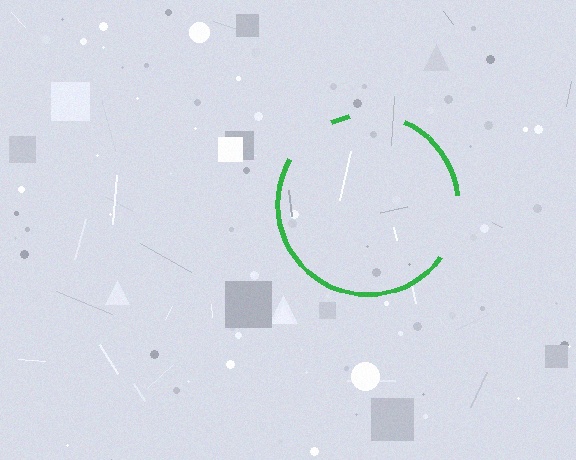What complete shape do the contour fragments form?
The contour fragments form a circle.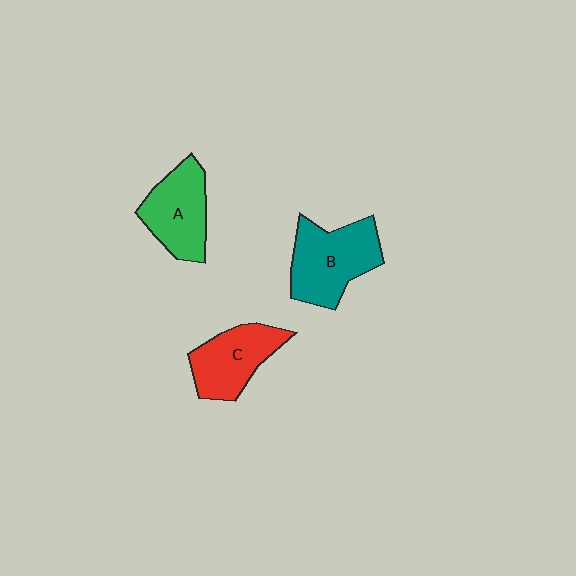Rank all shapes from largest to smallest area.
From largest to smallest: B (teal), A (green), C (red).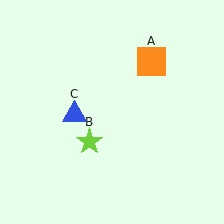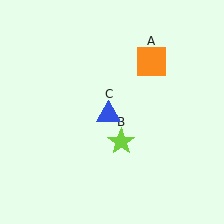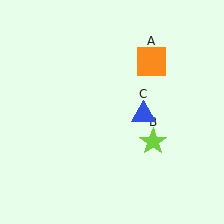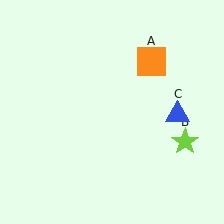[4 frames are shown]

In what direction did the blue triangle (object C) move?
The blue triangle (object C) moved right.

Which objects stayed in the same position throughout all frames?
Orange square (object A) remained stationary.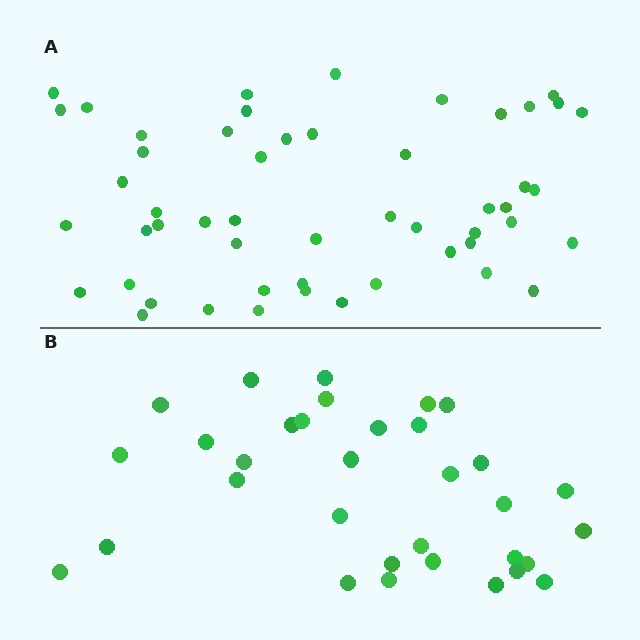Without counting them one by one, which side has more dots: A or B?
Region A (the top region) has more dots.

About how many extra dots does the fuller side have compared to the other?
Region A has approximately 20 more dots than region B.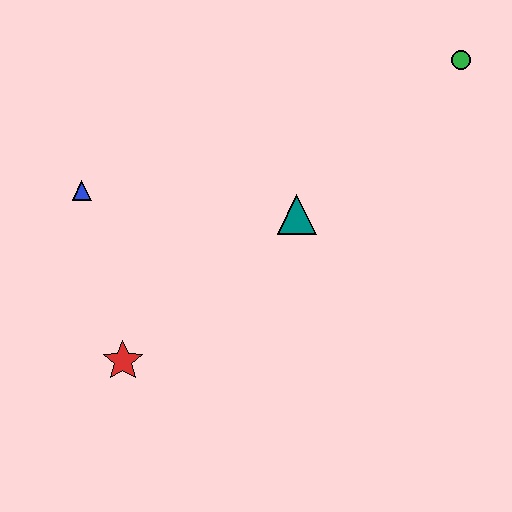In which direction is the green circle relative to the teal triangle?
The green circle is to the right of the teal triangle.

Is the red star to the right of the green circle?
No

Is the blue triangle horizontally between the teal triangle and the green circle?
No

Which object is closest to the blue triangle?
The red star is closest to the blue triangle.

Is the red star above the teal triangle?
No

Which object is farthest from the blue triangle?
The green circle is farthest from the blue triangle.